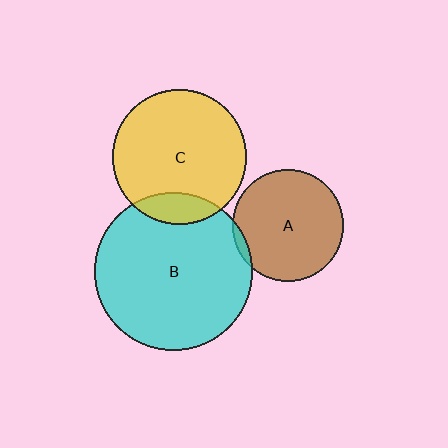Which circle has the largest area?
Circle B (cyan).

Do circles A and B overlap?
Yes.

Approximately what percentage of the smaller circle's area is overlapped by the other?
Approximately 5%.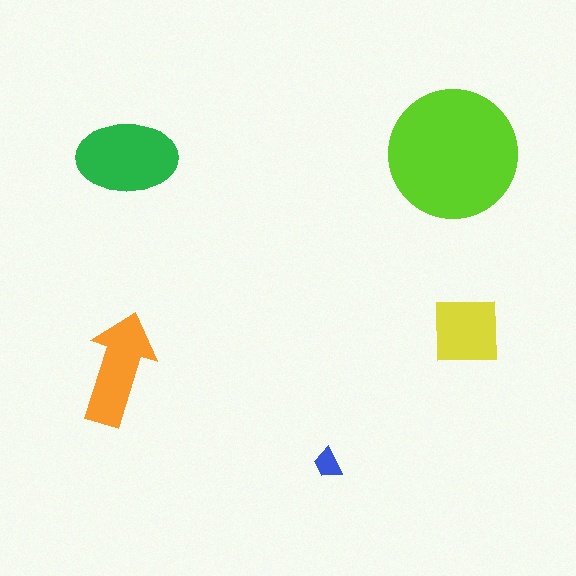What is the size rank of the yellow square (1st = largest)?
4th.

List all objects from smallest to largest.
The blue trapezoid, the yellow square, the orange arrow, the green ellipse, the lime circle.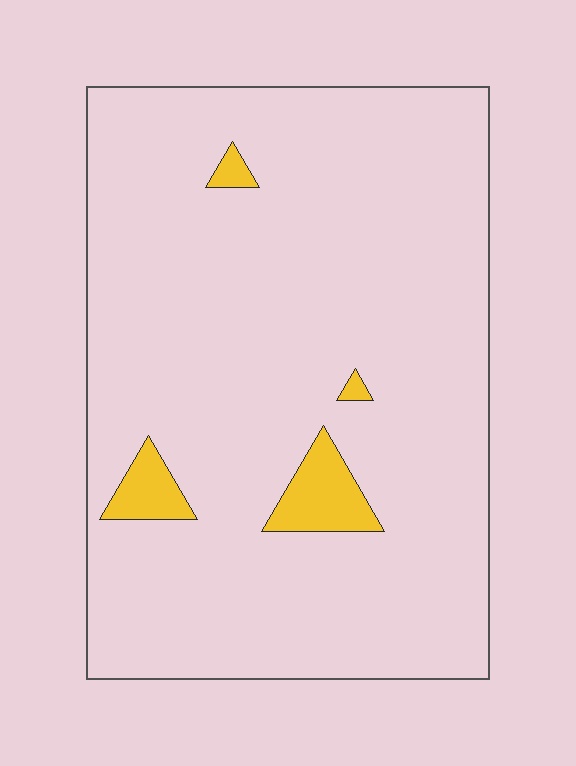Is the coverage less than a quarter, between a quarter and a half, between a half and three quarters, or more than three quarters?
Less than a quarter.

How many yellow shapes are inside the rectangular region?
4.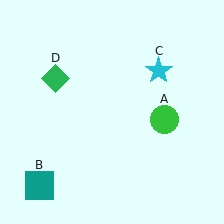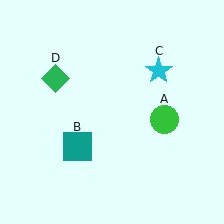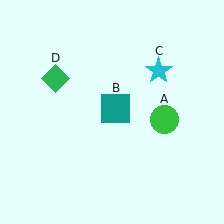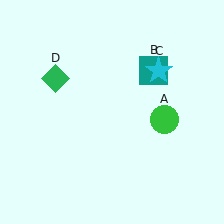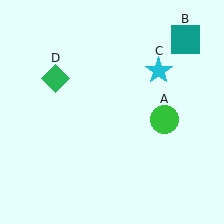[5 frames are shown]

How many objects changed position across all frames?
1 object changed position: teal square (object B).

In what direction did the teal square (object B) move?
The teal square (object B) moved up and to the right.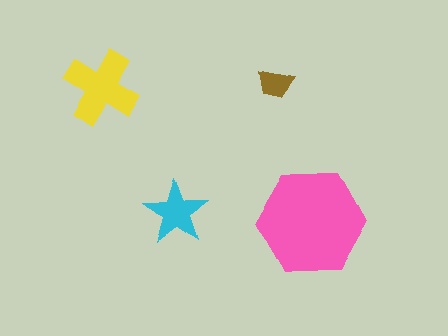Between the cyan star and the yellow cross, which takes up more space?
The yellow cross.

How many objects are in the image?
There are 4 objects in the image.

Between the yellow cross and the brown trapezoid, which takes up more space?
The yellow cross.